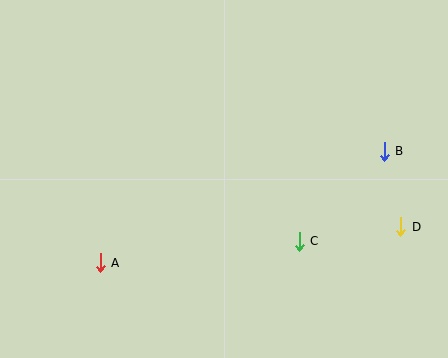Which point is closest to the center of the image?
Point C at (299, 241) is closest to the center.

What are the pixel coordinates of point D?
Point D is at (401, 227).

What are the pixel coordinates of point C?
Point C is at (299, 241).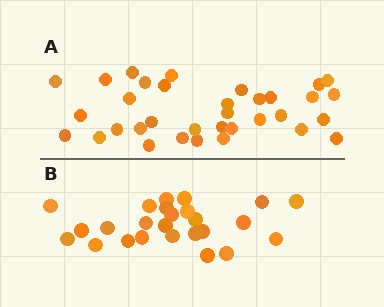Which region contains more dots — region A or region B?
Region A (the top region) has more dots.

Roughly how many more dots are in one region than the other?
Region A has roughly 8 or so more dots than region B.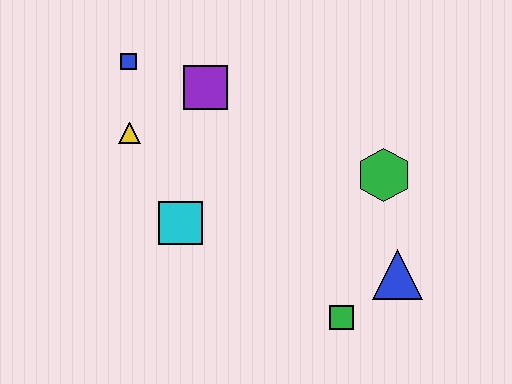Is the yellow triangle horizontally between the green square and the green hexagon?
No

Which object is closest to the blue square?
The yellow triangle is closest to the blue square.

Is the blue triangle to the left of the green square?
No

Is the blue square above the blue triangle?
Yes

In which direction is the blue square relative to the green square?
The blue square is above the green square.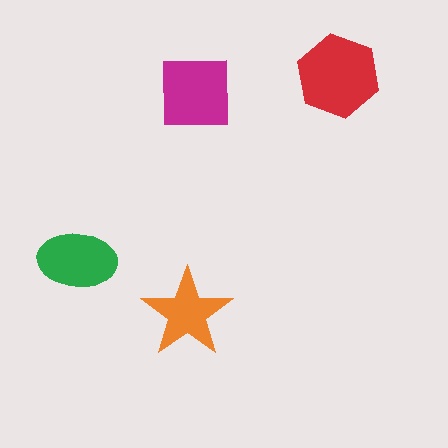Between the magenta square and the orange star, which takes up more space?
The magenta square.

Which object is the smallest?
The orange star.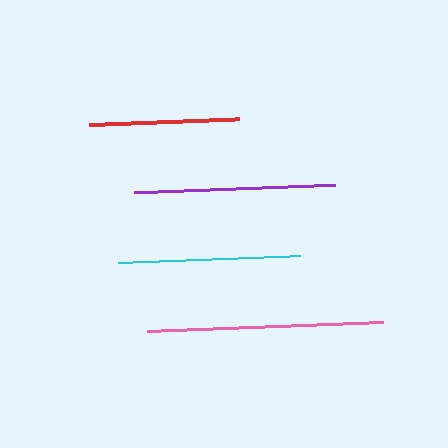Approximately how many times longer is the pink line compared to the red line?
The pink line is approximately 1.6 times the length of the red line.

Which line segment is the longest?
The pink line is the longest at approximately 237 pixels.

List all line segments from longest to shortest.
From longest to shortest: pink, purple, cyan, red.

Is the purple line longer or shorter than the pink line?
The pink line is longer than the purple line.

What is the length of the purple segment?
The purple segment is approximately 201 pixels long.